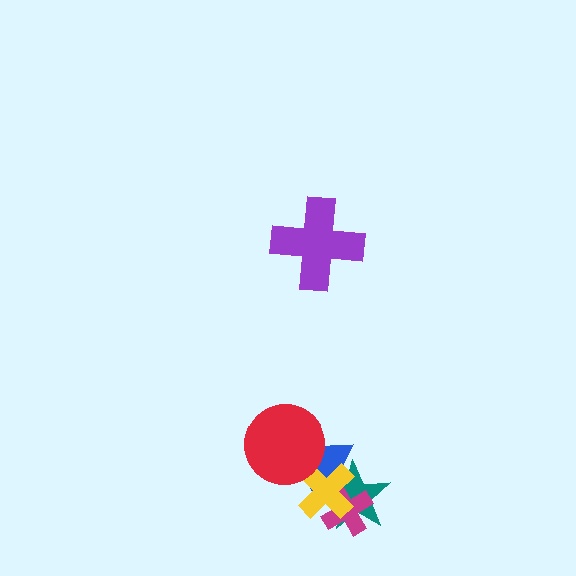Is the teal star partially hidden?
Yes, it is partially covered by another shape.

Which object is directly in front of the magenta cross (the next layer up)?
The blue triangle is directly in front of the magenta cross.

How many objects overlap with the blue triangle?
4 objects overlap with the blue triangle.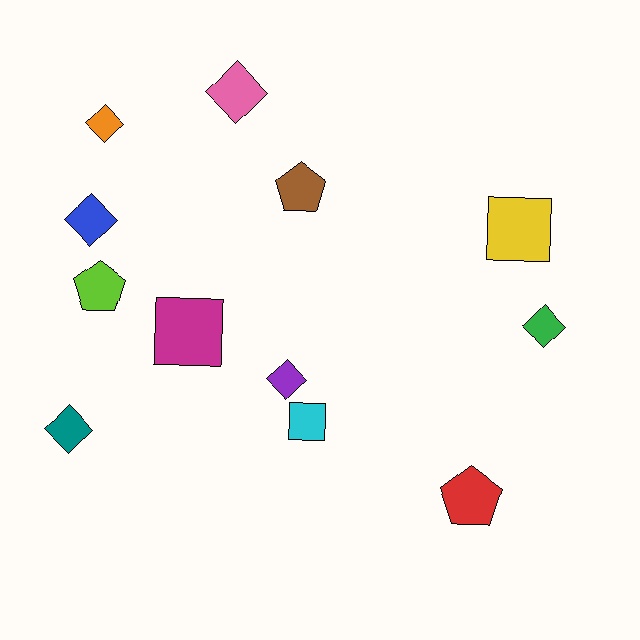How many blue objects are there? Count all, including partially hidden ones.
There is 1 blue object.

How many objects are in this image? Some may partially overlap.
There are 12 objects.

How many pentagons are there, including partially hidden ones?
There are 3 pentagons.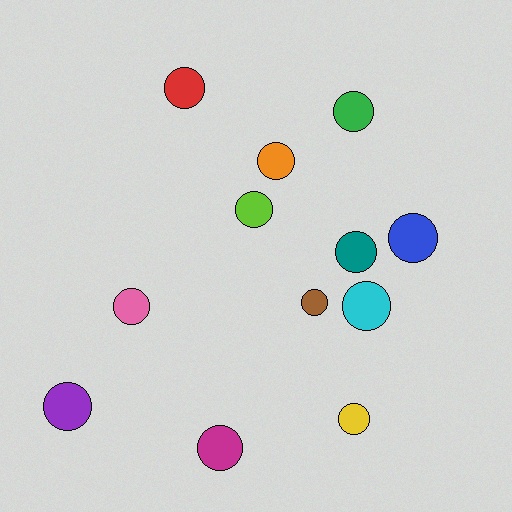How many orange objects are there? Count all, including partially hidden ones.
There is 1 orange object.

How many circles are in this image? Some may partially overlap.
There are 12 circles.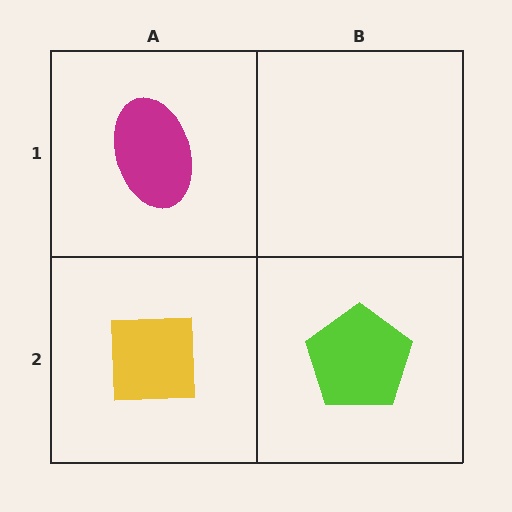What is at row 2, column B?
A lime pentagon.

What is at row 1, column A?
A magenta ellipse.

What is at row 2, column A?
A yellow square.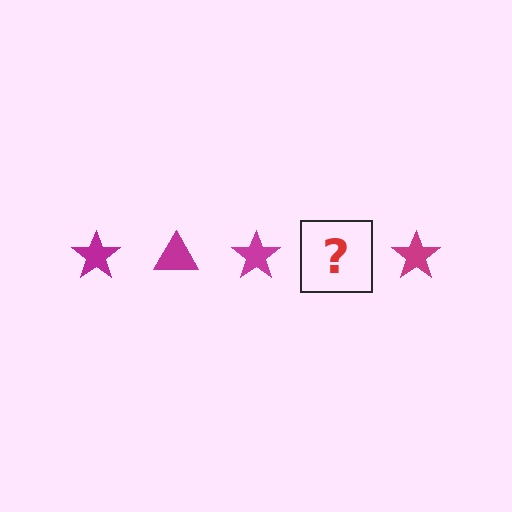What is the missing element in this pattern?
The missing element is a magenta triangle.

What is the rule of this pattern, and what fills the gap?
The rule is that the pattern cycles through star, triangle shapes in magenta. The gap should be filled with a magenta triangle.